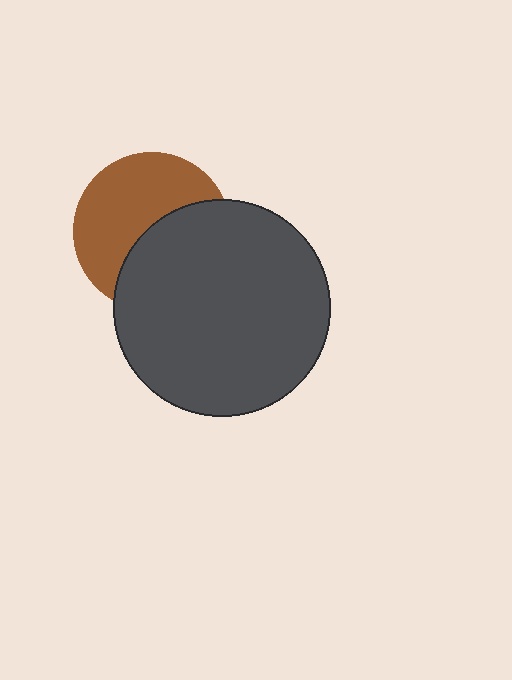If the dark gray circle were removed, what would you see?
You would see the complete brown circle.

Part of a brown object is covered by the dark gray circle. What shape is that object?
It is a circle.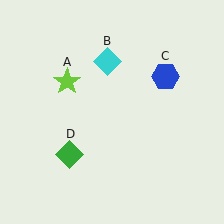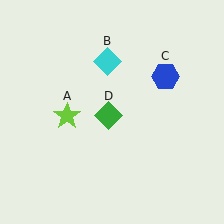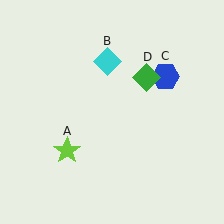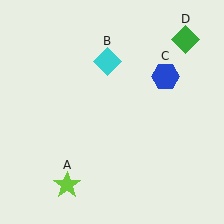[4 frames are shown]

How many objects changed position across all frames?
2 objects changed position: lime star (object A), green diamond (object D).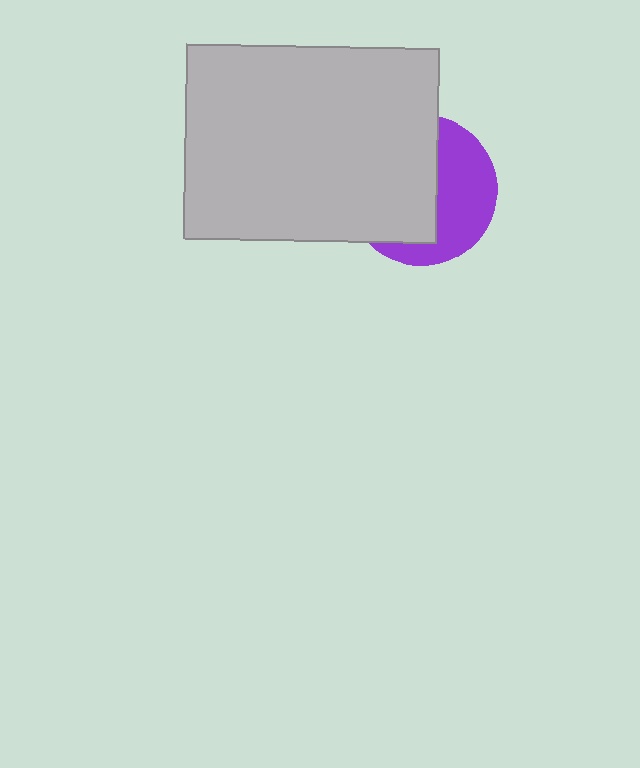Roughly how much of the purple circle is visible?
A small part of it is visible (roughly 44%).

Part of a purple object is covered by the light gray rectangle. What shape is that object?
It is a circle.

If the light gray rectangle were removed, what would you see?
You would see the complete purple circle.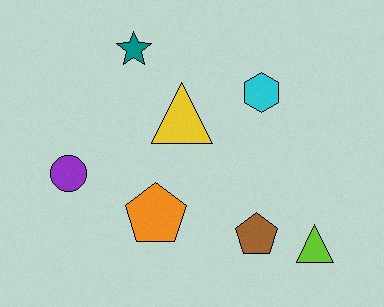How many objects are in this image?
There are 7 objects.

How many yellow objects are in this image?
There is 1 yellow object.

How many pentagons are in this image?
There are 2 pentagons.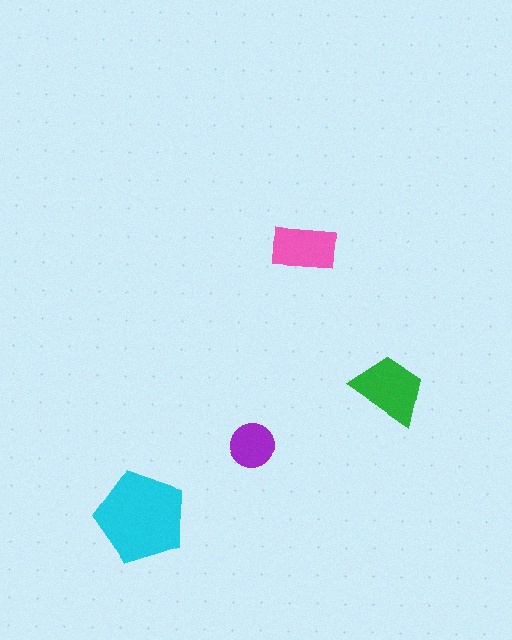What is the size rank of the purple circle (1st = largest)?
4th.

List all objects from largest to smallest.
The cyan pentagon, the green trapezoid, the pink rectangle, the purple circle.